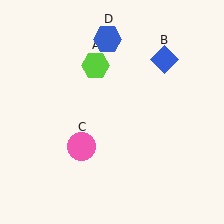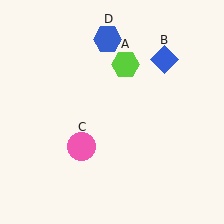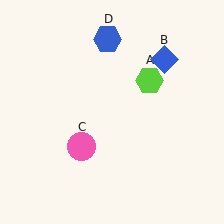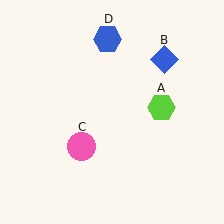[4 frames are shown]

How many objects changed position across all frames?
1 object changed position: lime hexagon (object A).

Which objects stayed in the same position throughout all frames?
Blue diamond (object B) and pink circle (object C) and blue hexagon (object D) remained stationary.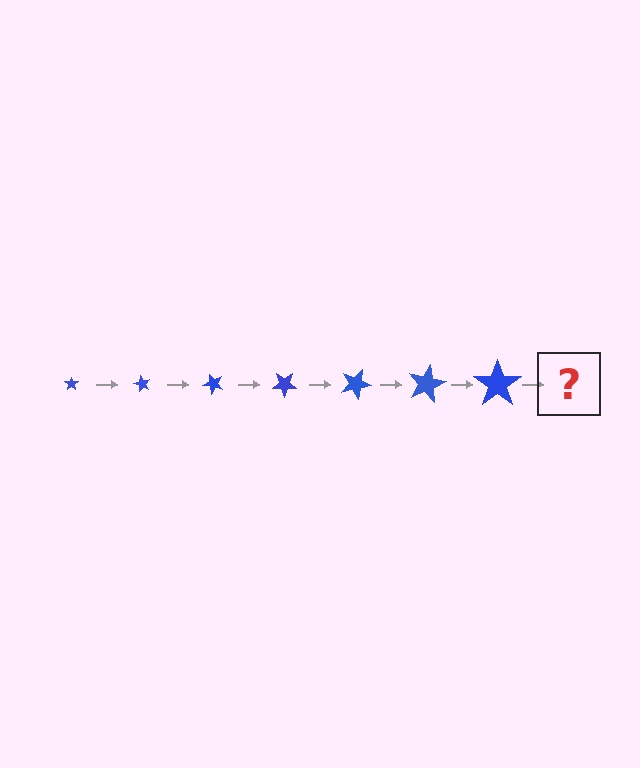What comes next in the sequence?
The next element should be a star, larger than the previous one and rotated 420 degrees from the start.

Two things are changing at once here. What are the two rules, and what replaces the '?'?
The two rules are that the star grows larger each step and it rotates 60 degrees each step. The '?' should be a star, larger than the previous one and rotated 420 degrees from the start.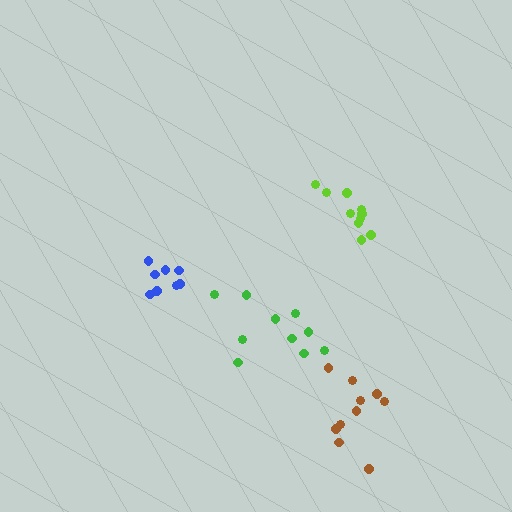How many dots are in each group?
Group 1: 8 dots, Group 2: 10 dots, Group 3: 10 dots, Group 4: 10 dots (38 total).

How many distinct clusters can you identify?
There are 4 distinct clusters.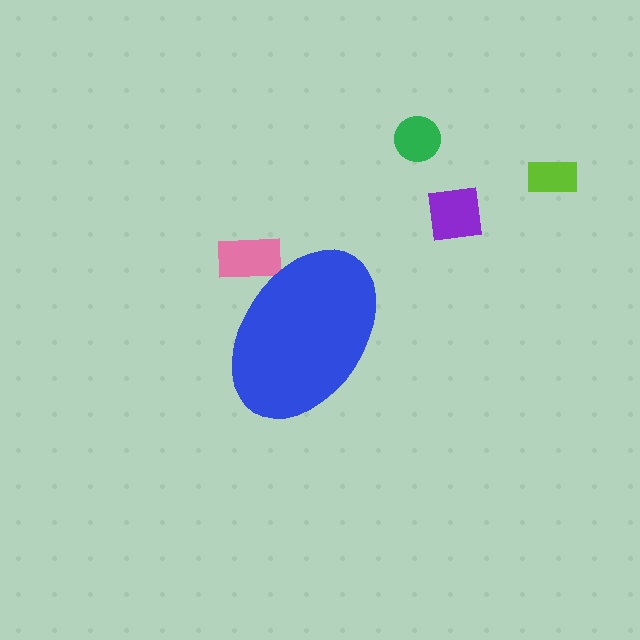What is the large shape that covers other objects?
A blue ellipse.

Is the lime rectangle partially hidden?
No, the lime rectangle is fully visible.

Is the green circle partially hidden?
No, the green circle is fully visible.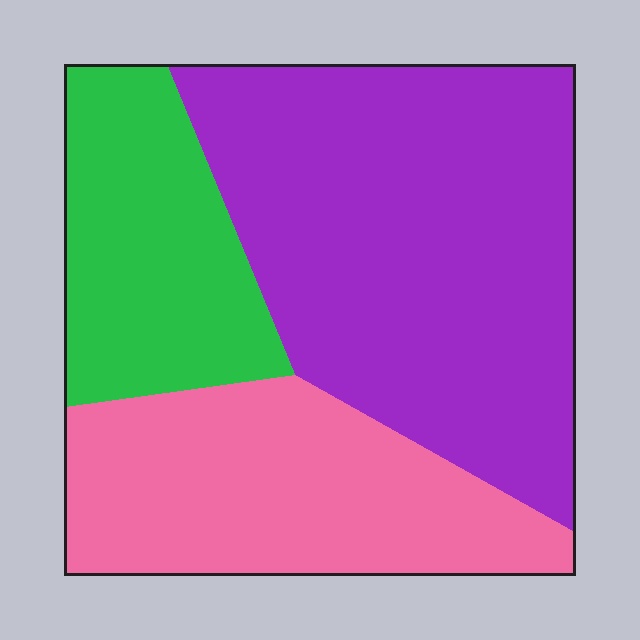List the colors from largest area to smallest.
From largest to smallest: purple, pink, green.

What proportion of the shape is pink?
Pink covers about 30% of the shape.